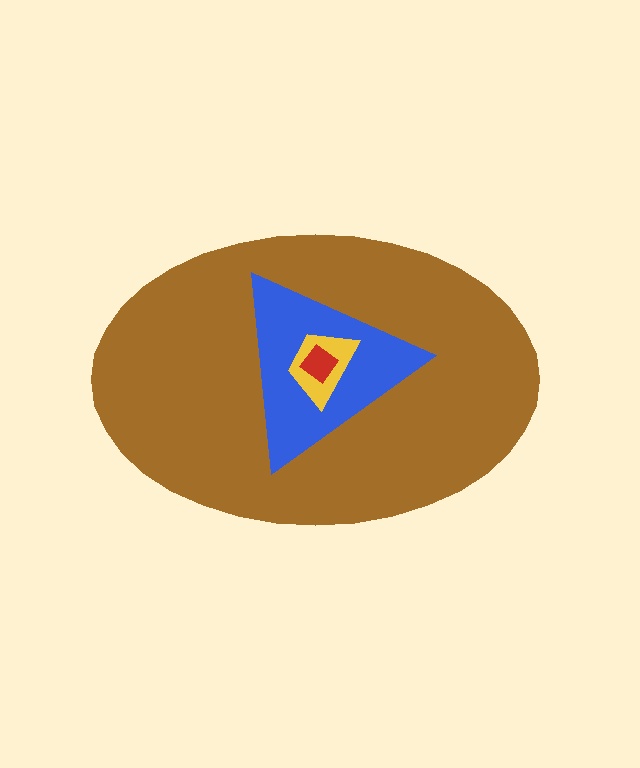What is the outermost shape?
The brown ellipse.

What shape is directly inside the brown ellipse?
The blue triangle.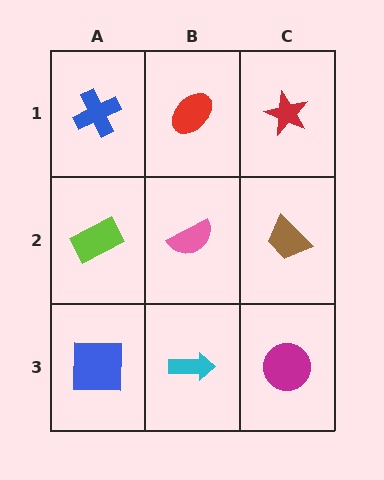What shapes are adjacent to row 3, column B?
A pink semicircle (row 2, column B), a blue square (row 3, column A), a magenta circle (row 3, column C).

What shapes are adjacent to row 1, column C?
A brown trapezoid (row 2, column C), a red ellipse (row 1, column B).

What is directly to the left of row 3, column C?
A cyan arrow.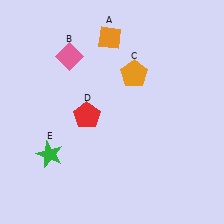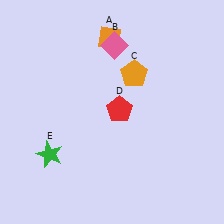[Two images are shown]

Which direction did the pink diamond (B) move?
The pink diamond (B) moved right.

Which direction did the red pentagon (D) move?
The red pentagon (D) moved right.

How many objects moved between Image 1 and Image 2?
2 objects moved between the two images.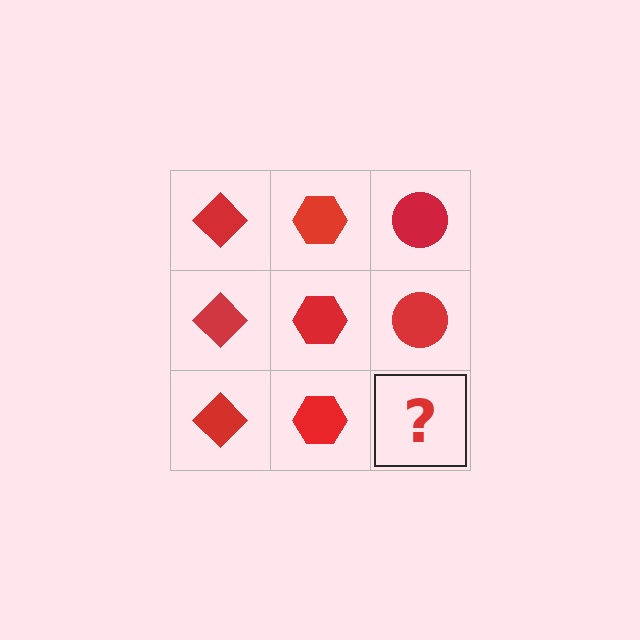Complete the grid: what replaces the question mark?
The question mark should be replaced with a red circle.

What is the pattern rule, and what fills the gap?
The rule is that each column has a consistent shape. The gap should be filled with a red circle.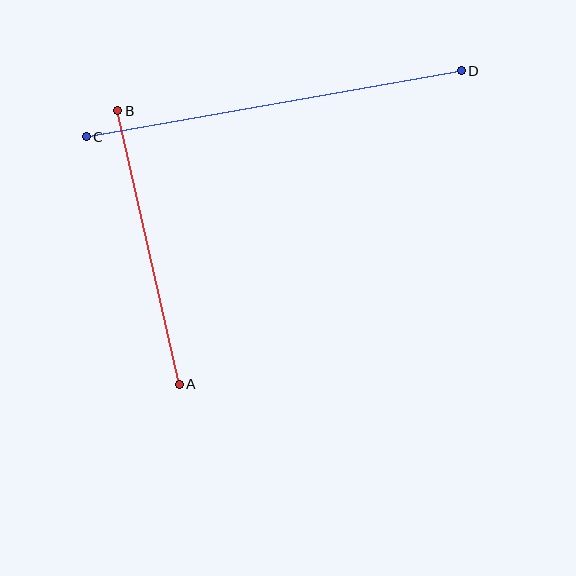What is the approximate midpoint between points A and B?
The midpoint is at approximately (148, 247) pixels.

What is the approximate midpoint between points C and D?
The midpoint is at approximately (274, 104) pixels.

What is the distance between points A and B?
The distance is approximately 280 pixels.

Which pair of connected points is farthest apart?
Points C and D are farthest apart.